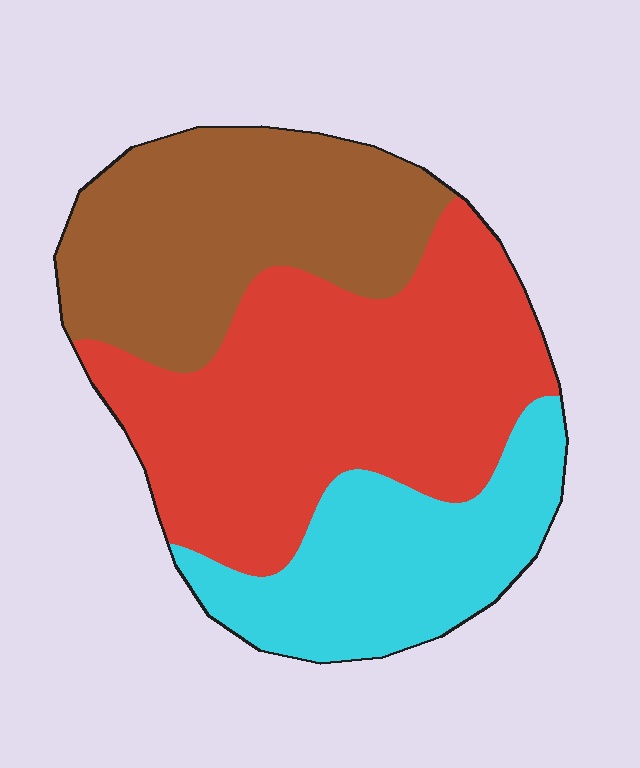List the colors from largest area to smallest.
From largest to smallest: red, brown, cyan.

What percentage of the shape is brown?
Brown takes up about one third (1/3) of the shape.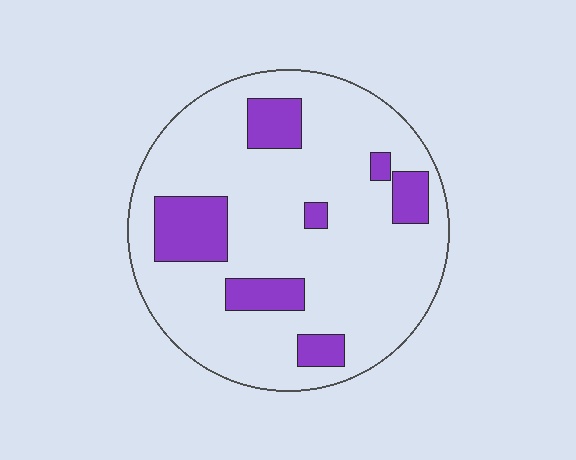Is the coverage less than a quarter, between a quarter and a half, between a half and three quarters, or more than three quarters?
Less than a quarter.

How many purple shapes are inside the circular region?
7.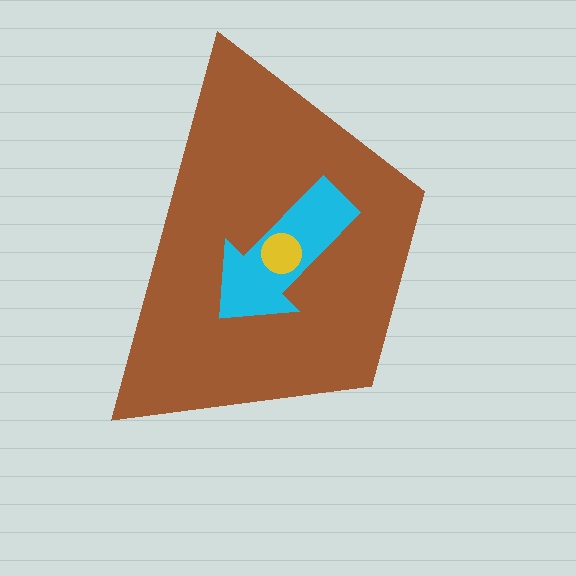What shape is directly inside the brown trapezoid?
The cyan arrow.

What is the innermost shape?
The yellow circle.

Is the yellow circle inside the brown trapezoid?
Yes.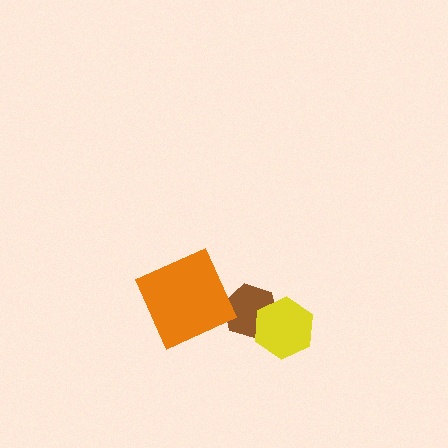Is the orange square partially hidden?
No, no other shape covers it.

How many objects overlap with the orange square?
0 objects overlap with the orange square.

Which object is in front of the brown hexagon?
The yellow hexagon is in front of the brown hexagon.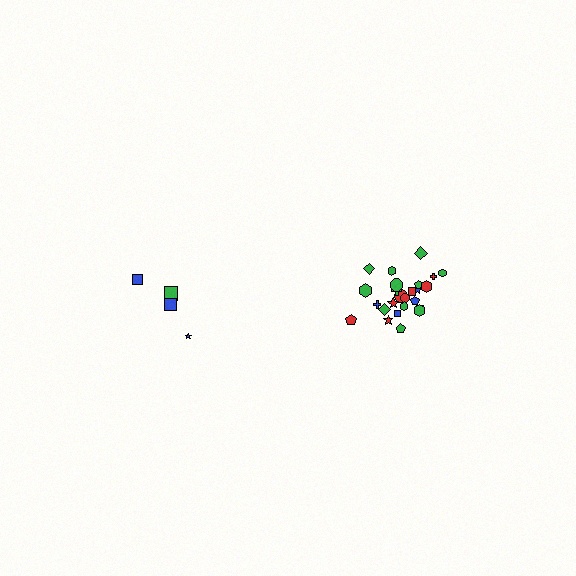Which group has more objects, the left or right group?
The right group.